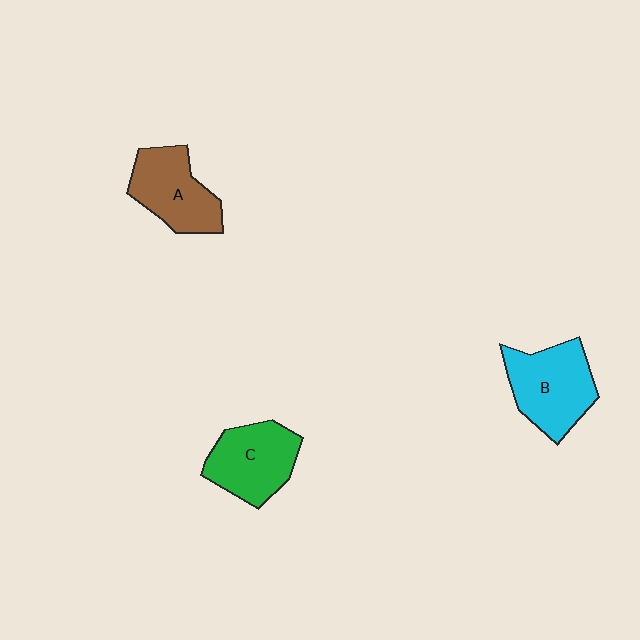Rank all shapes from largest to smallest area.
From largest to smallest: B (cyan), C (green), A (brown).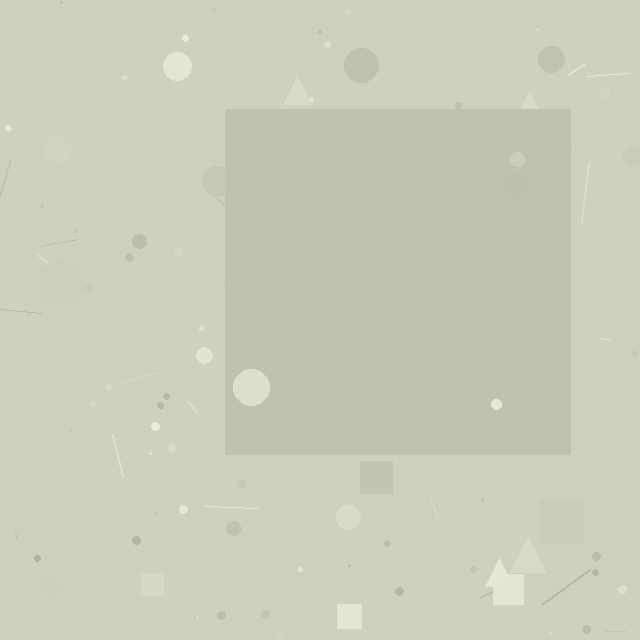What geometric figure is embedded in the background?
A square is embedded in the background.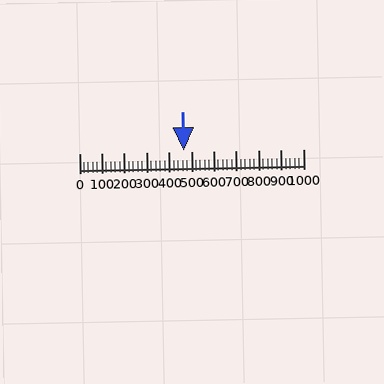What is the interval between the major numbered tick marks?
The major tick marks are spaced 100 units apart.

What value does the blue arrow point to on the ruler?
The blue arrow points to approximately 468.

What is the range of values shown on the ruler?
The ruler shows values from 0 to 1000.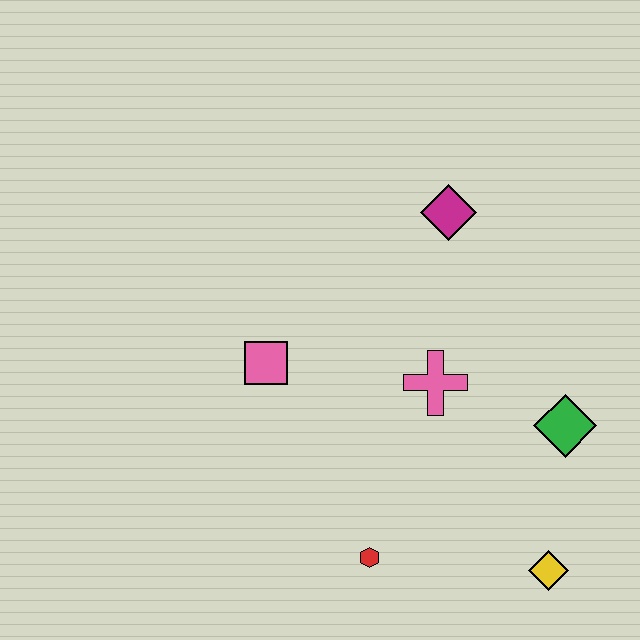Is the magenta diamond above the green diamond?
Yes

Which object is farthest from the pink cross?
The yellow diamond is farthest from the pink cross.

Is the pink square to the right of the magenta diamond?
No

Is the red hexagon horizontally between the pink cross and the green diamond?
No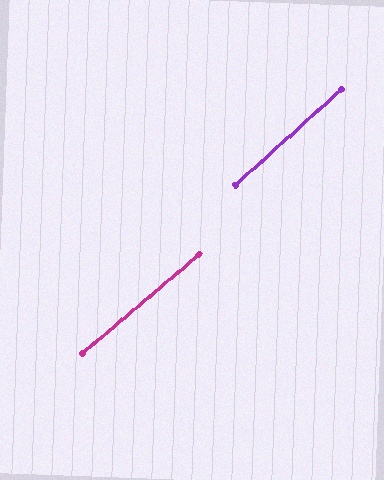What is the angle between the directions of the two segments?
Approximately 2 degrees.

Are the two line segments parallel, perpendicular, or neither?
Parallel — their directions differ by only 1.8°.